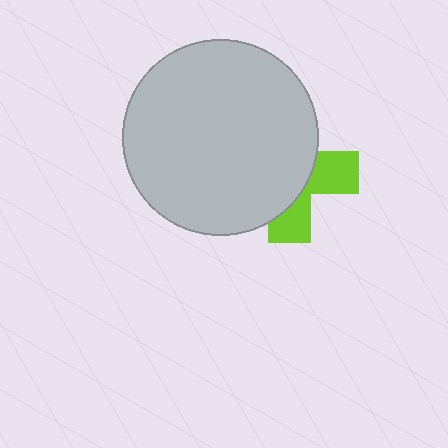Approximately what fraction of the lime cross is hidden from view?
Roughly 65% of the lime cross is hidden behind the light gray circle.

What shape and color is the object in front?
The object in front is a light gray circle.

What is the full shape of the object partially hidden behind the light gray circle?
The partially hidden object is a lime cross.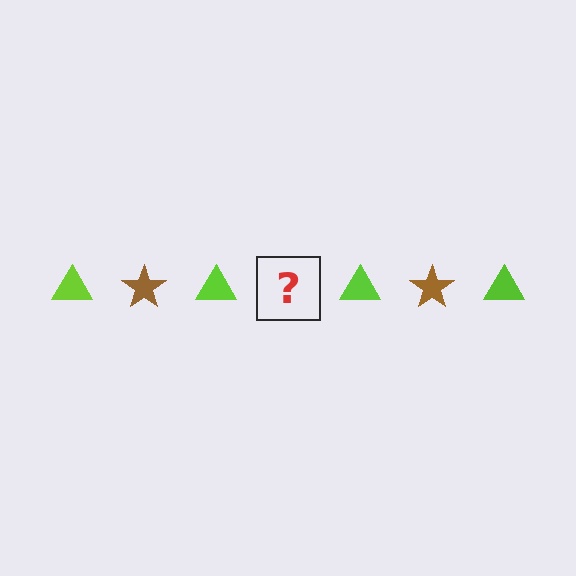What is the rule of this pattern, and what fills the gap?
The rule is that the pattern alternates between lime triangle and brown star. The gap should be filled with a brown star.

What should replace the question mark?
The question mark should be replaced with a brown star.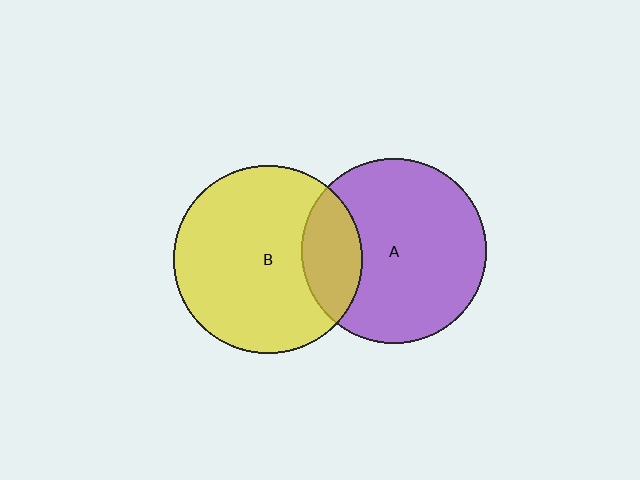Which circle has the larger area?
Circle B (yellow).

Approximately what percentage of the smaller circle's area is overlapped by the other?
Approximately 20%.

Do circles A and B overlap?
Yes.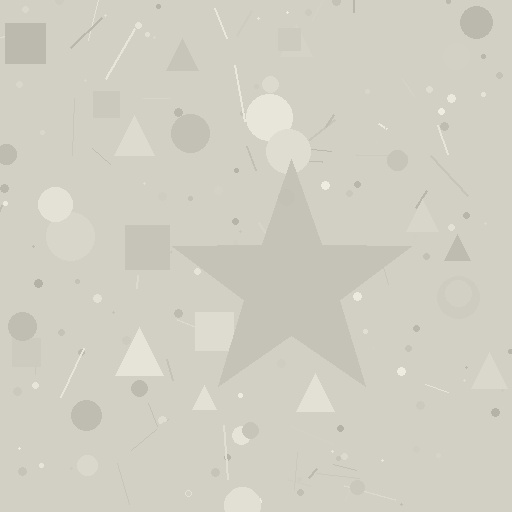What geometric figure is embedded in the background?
A star is embedded in the background.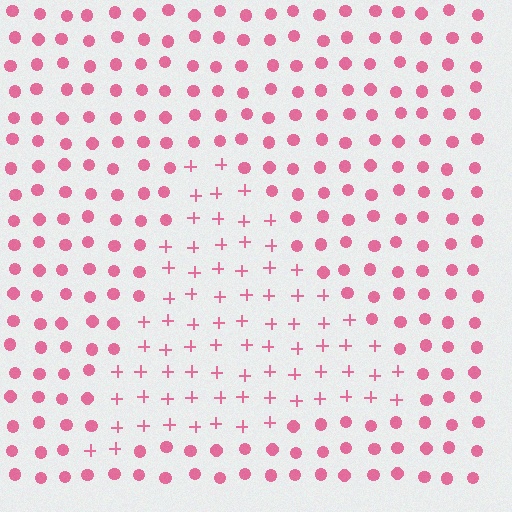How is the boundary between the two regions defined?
The boundary is defined by a change in element shape: plus signs inside vs. circles outside. All elements share the same color and spacing.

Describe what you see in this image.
The image is filled with small pink elements arranged in a uniform grid. A triangle-shaped region contains plus signs, while the surrounding area contains circles. The boundary is defined purely by the change in element shape.